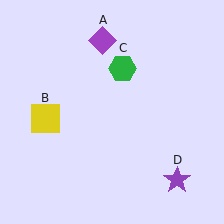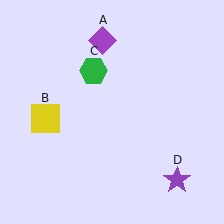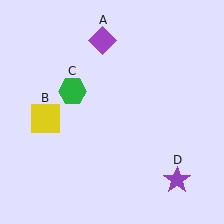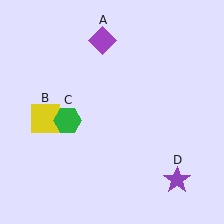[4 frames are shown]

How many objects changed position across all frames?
1 object changed position: green hexagon (object C).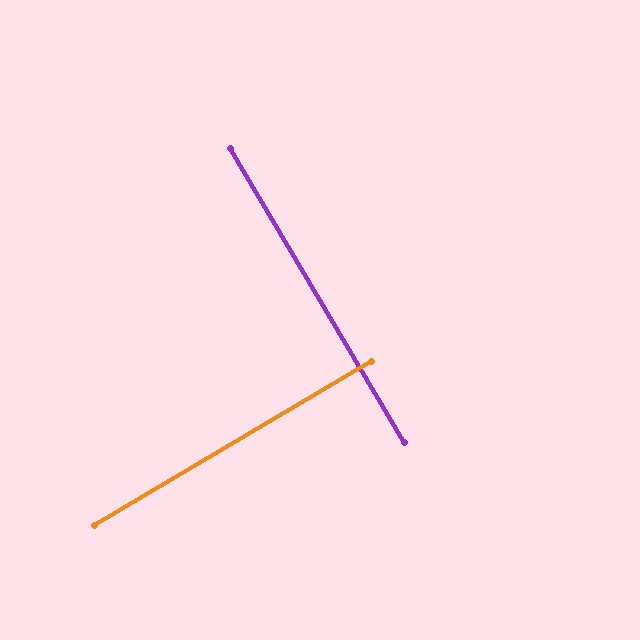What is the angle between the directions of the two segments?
Approximately 90 degrees.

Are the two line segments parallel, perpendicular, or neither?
Perpendicular — they meet at approximately 90°.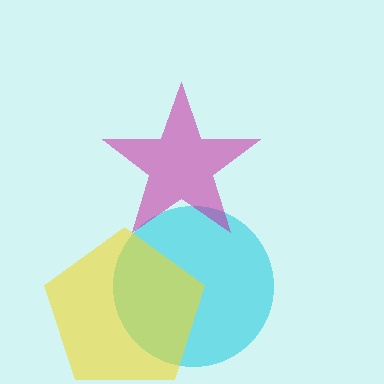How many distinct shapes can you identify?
There are 3 distinct shapes: a cyan circle, a yellow pentagon, a magenta star.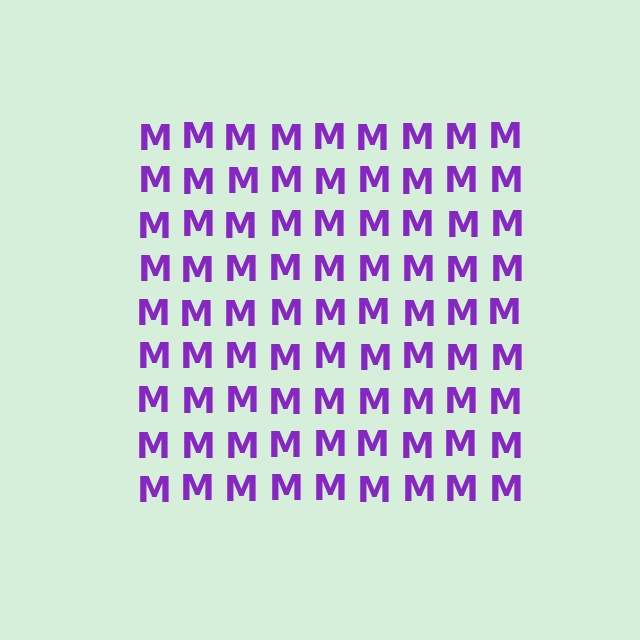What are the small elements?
The small elements are letter M's.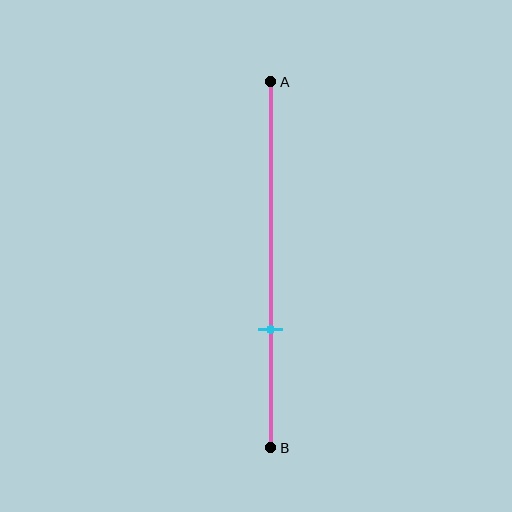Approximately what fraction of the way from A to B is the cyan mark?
The cyan mark is approximately 70% of the way from A to B.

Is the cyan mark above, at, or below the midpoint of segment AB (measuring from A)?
The cyan mark is below the midpoint of segment AB.